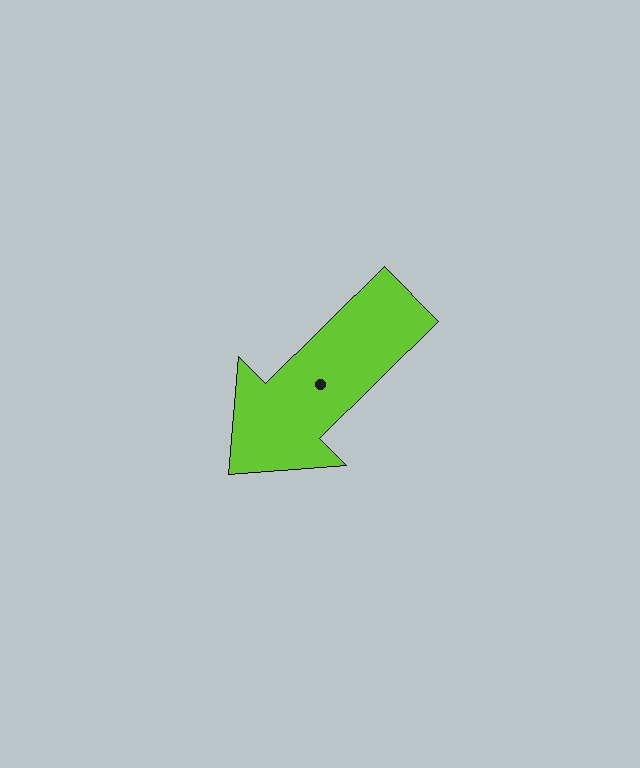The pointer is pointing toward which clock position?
Roughly 8 o'clock.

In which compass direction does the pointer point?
Southwest.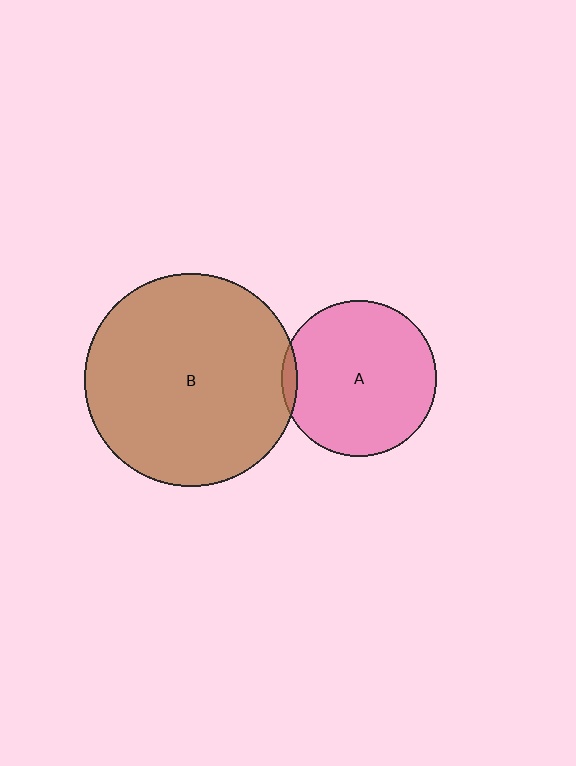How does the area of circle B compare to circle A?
Approximately 1.9 times.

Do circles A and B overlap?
Yes.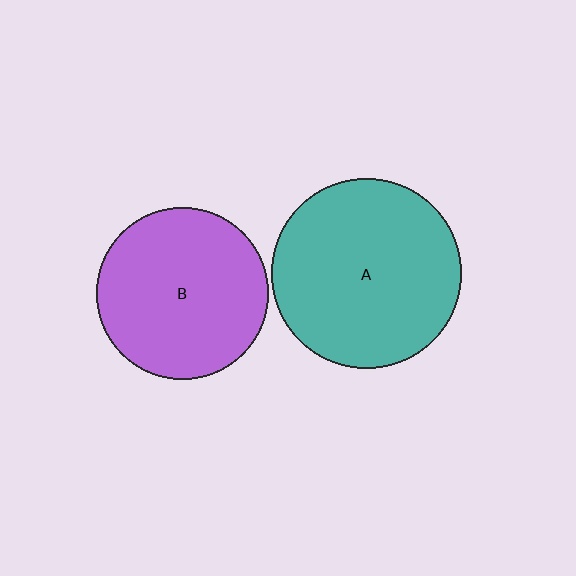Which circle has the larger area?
Circle A (teal).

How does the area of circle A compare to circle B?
Approximately 1.2 times.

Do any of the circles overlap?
No, none of the circles overlap.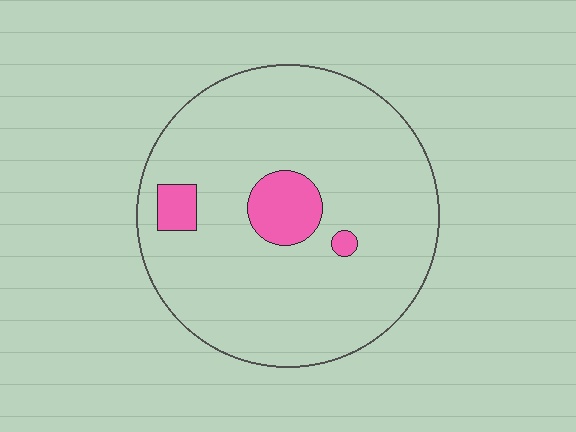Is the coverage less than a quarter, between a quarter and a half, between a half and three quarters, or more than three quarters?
Less than a quarter.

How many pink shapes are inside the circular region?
3.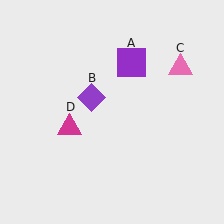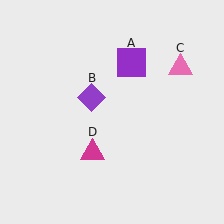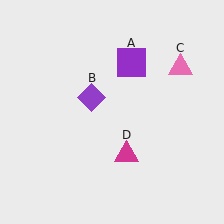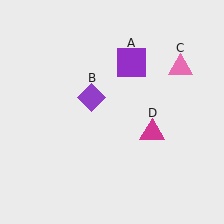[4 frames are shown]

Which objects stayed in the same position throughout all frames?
Purple square (object A) and purple diamond (object B) and pink triangle (object C) remained stationary.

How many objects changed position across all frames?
1 object changed position: magenta triangle (object D).